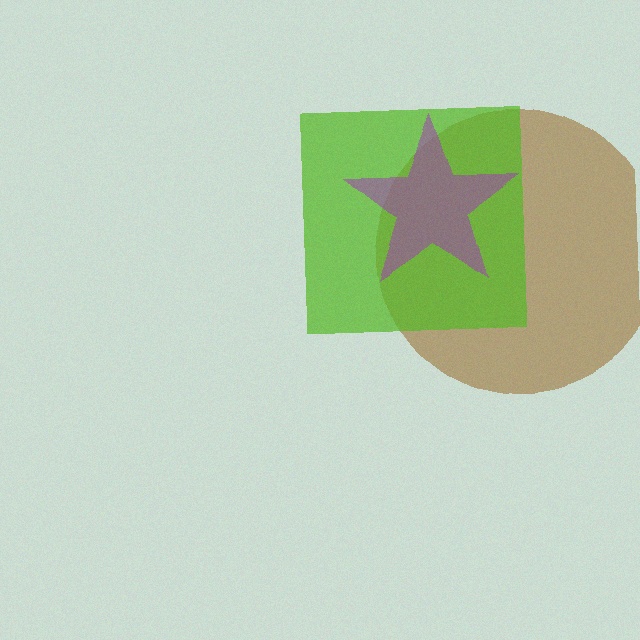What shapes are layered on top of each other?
The layered shapes are: a brown circle, a lime square, a purple star.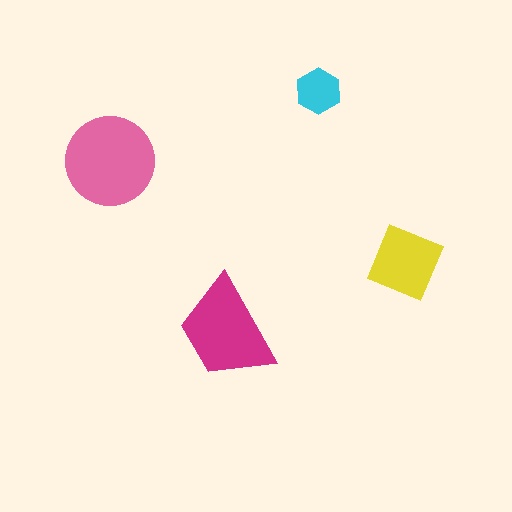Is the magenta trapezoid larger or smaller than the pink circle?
Smaller.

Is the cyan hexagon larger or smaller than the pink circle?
Smaller.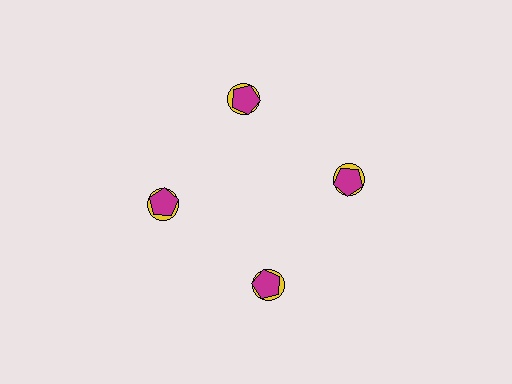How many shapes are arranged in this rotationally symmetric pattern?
There are 8 shapes, arranged in 4 groups of 2.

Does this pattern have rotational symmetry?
Yes, this pattern has 4-fold rotational symmetry. It looks the same after rotating 90 degrees around the center.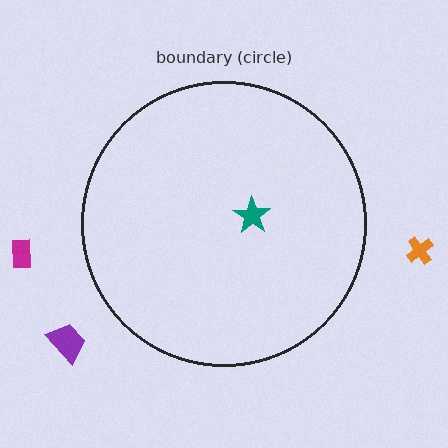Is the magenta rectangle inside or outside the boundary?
Outside.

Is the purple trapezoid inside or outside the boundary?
Outside.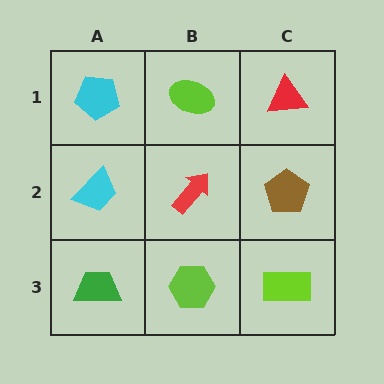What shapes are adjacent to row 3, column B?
A red arrow (row 2, column B), a green trapezoid (row 3, column A), a lime rectangle (row 3, column C).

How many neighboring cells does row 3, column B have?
3.